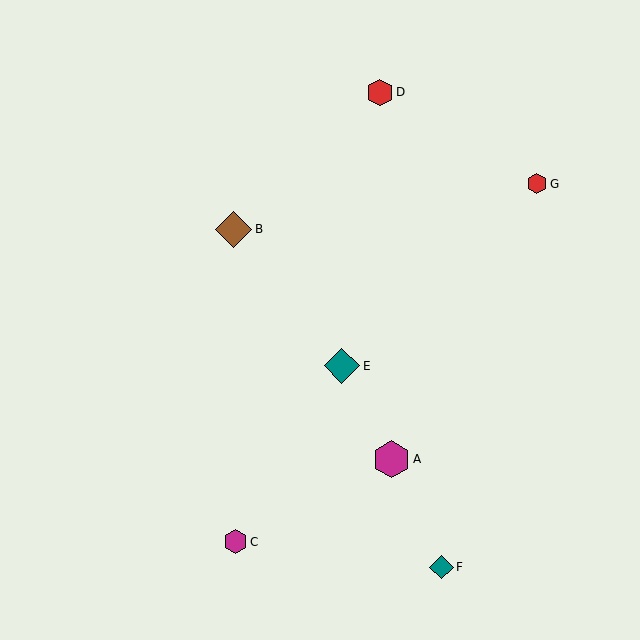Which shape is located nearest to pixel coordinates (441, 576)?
The teal diamond (labeled F) at (442, 567) is nearest to that location.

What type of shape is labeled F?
Shape F is a teal diamond.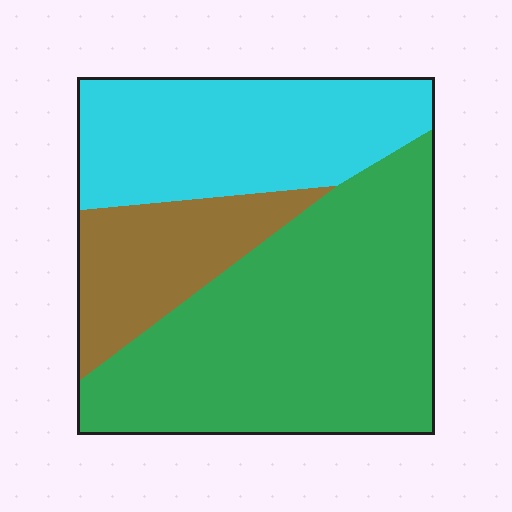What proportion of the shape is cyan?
Cyan takes up about one third (1/3) of the shape.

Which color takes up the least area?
Brown, at roughly 15%.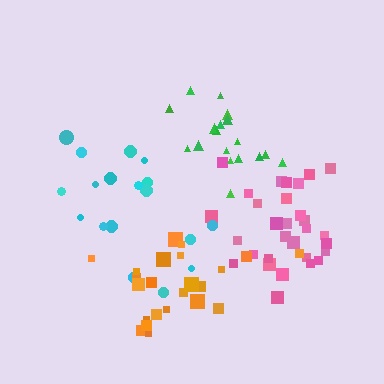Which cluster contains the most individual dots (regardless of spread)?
Pink (30).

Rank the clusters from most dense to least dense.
green, pink, orange, cyan.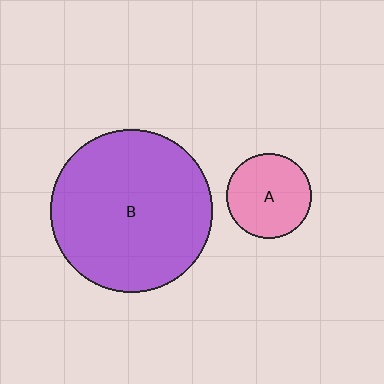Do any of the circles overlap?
No, none of the circles overlap.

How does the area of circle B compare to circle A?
Approximately 3.7 times.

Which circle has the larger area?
Circle B (purple).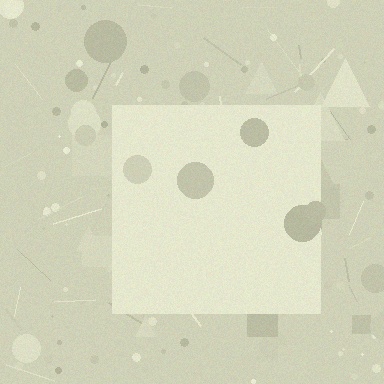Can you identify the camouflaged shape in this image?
The camouflaged shape is a square.